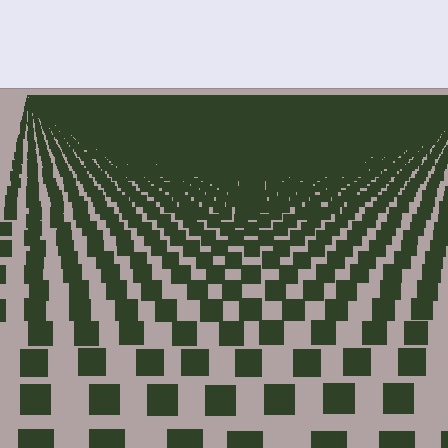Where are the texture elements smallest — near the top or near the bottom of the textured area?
Near the top.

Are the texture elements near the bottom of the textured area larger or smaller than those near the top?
Larger. Near the bottom, elements are closer to the viewer and appear at a bigger on-screen size.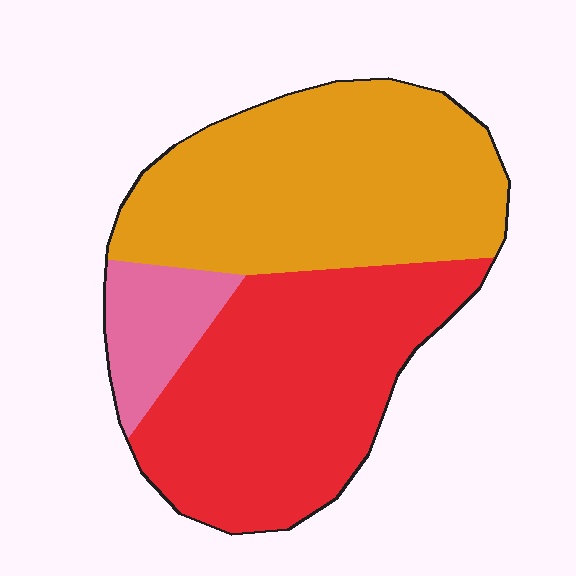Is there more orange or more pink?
Orange.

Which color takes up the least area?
Pink, at roughly 10%.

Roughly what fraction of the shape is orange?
Orange covers about 45% of the shape.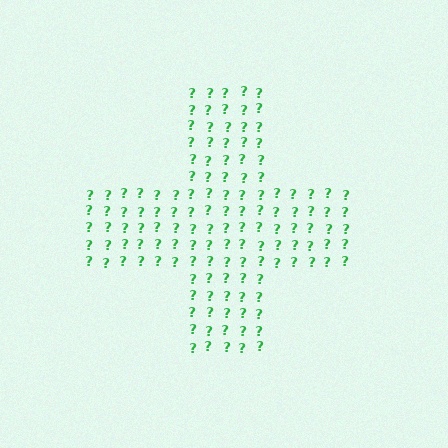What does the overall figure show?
The overall figure shows a cross.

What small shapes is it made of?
It is made of small question marks.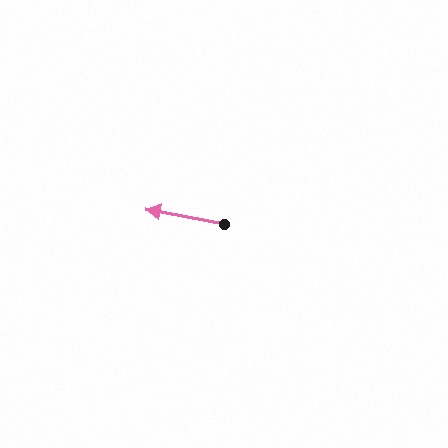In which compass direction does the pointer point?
West.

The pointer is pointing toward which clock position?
Roughly 9 o'clock.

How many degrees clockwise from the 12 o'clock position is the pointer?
Approximately 281 degrees.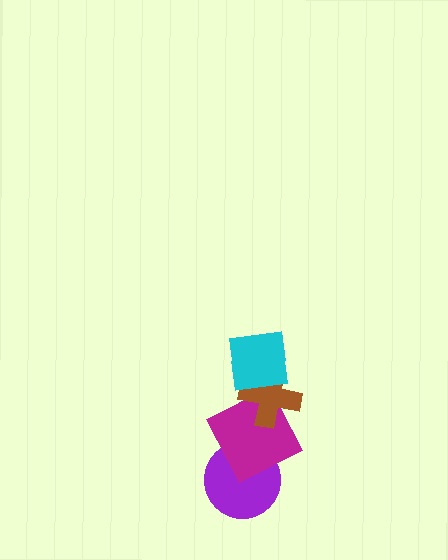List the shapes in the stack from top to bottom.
From top to bottom: the cyan square, the brown cross, the magenta square, the purple circle.